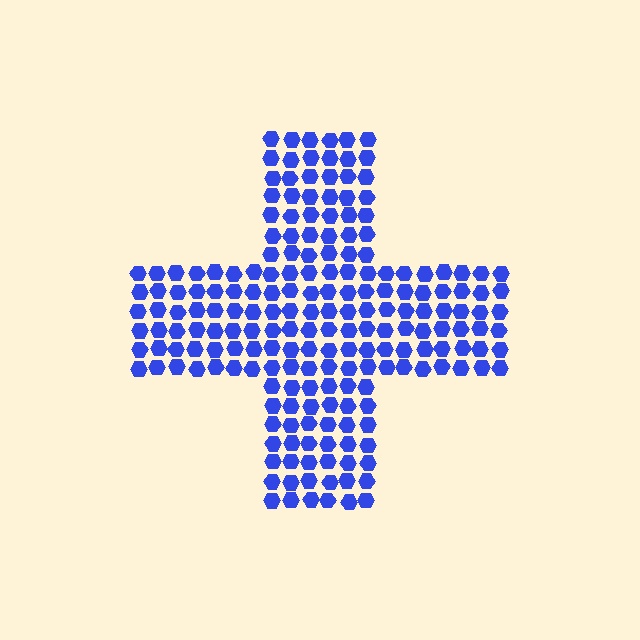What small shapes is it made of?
It is made of small hexagons.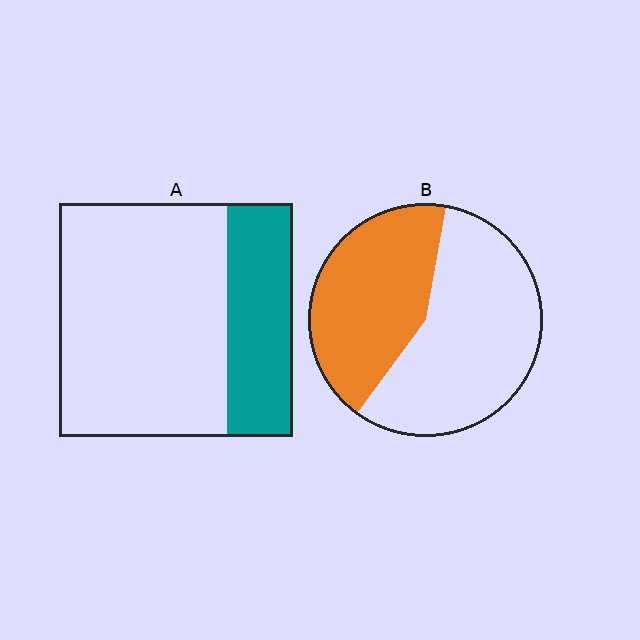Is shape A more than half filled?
No.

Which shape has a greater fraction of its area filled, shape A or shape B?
Shape B.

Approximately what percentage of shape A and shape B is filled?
A is approximately 30% and B is approximately 45%.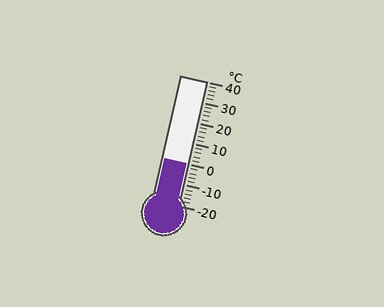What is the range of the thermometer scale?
The thermometer scale ranges from -20°C to 40°C.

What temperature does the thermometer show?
The thermometer shows approximately 0°C.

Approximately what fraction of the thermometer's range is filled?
The thermometer is filled to approximately 35% of its range.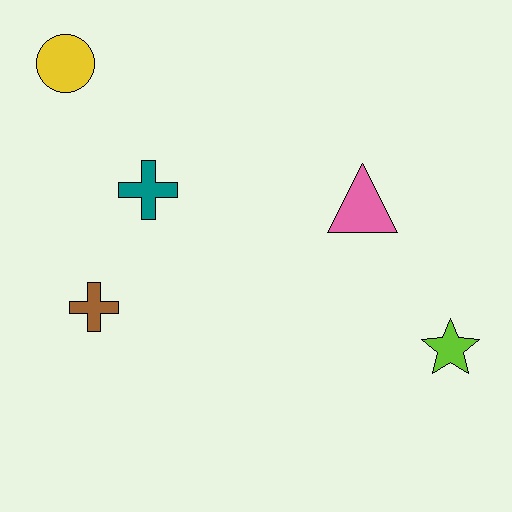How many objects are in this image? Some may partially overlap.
There are 5 objects.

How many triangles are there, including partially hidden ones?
There is 1 triangle.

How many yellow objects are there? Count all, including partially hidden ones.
There is 1 yellow object.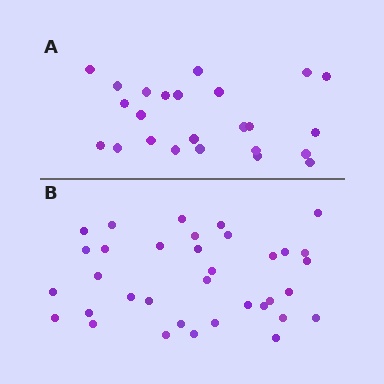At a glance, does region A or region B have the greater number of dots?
Region B (the bottom region) has more dots.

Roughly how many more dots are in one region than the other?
Region B has roughly 12 or so more dots than region A.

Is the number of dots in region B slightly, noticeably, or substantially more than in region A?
Region B has substantially more. The ratio is roughly 1.5 to 1.